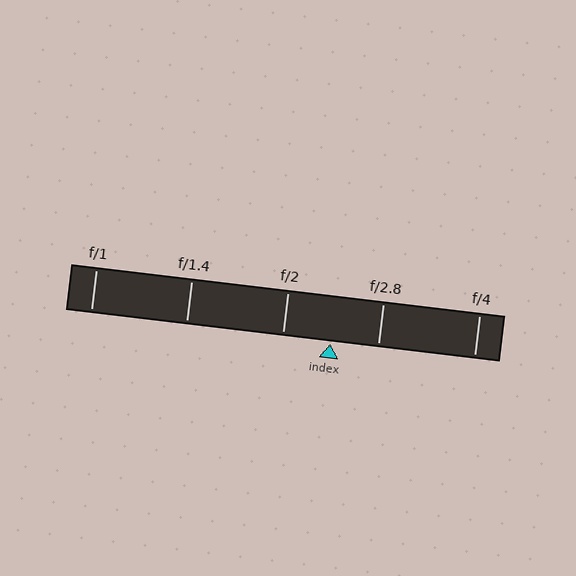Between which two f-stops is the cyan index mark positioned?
The index mark is between f/2 and f/2.8.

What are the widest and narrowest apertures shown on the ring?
The widest aperture shown is f/1 and the narrowest is f/4.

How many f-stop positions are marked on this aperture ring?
There are 5 f-stop positions marked.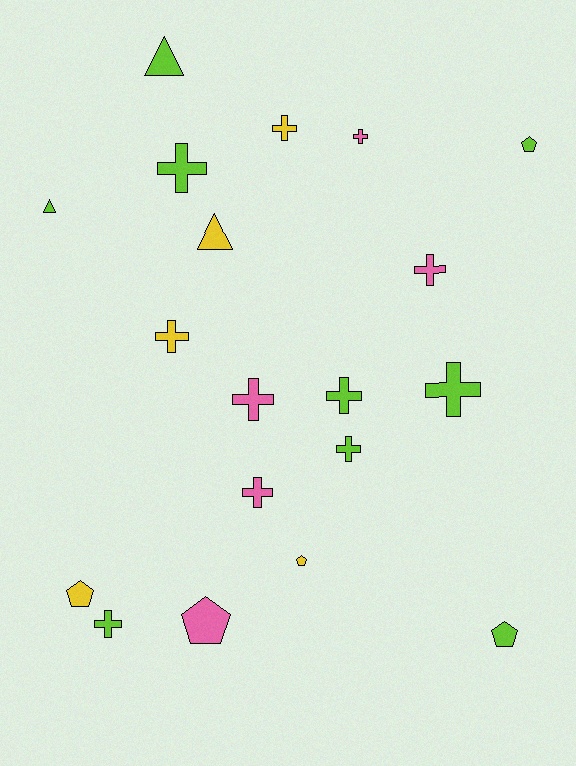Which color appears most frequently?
Lime, with 9 objects.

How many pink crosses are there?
There are 4 pink crosses.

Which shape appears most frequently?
Cross, with 11 objects.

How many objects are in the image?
There are 19 objects.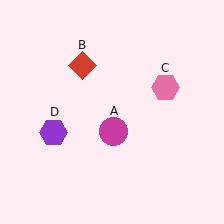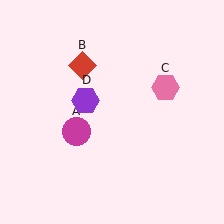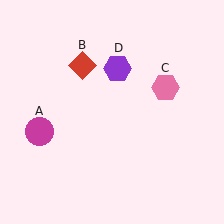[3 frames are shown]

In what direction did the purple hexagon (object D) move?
The purple hexagon (object D) moved up and to the right.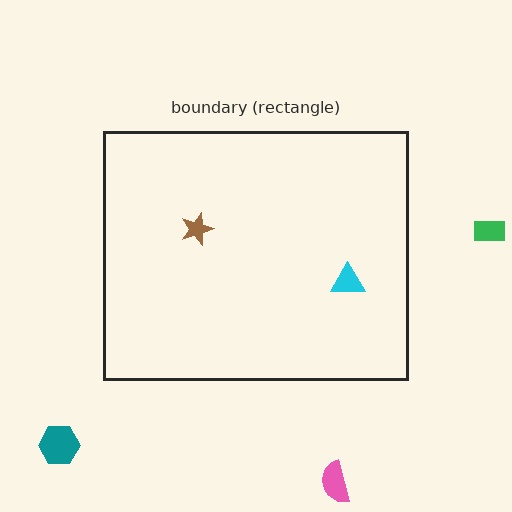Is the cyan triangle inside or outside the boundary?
Inside.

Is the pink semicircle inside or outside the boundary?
Outside.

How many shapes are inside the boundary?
2 inside, 3 outside.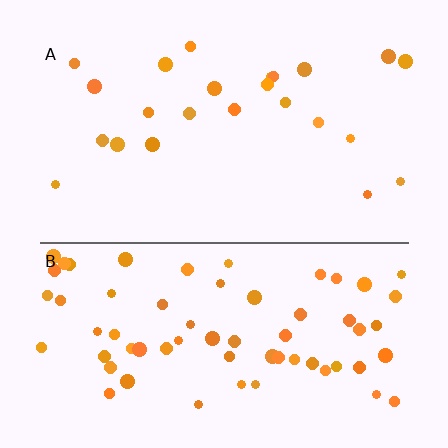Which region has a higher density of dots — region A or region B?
B (the bottom).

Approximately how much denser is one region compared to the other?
Approximately 2.7× — region B over region A.